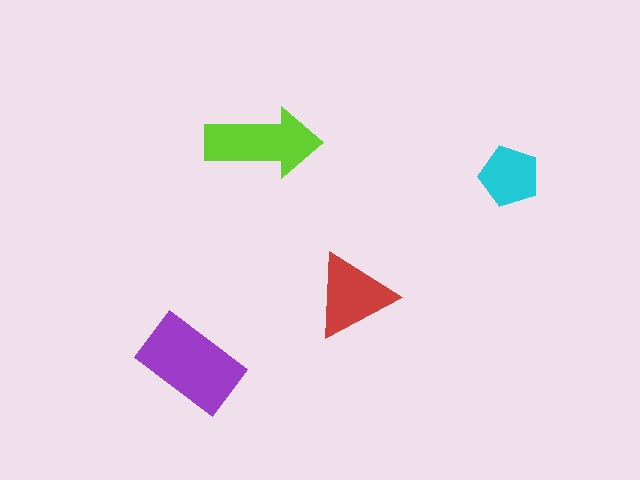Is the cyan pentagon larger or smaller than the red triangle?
Smaller.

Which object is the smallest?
The cyan pentagon.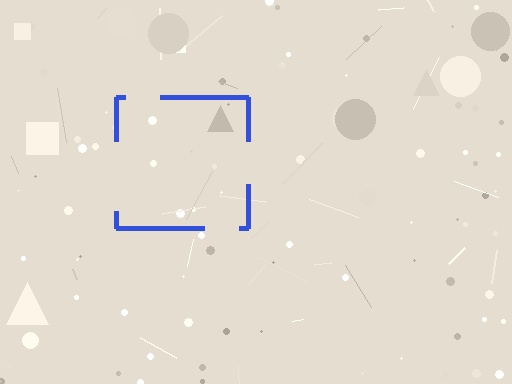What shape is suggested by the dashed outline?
The dashed outline suggests a square.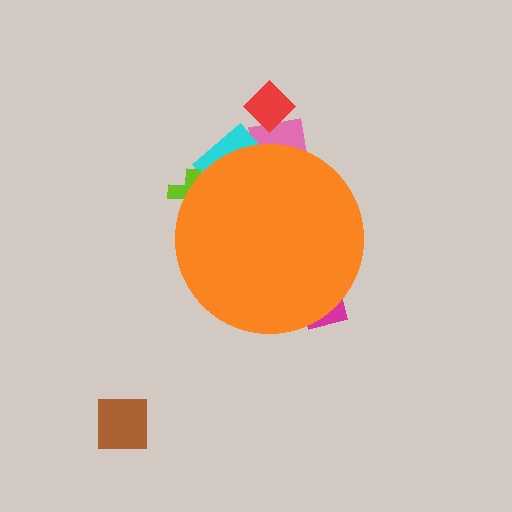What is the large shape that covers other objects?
An orange circle.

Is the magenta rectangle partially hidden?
Yes, the magenta rectangle is partially hidden behind the orange circle.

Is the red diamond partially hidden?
No, the red diamond is fully visible.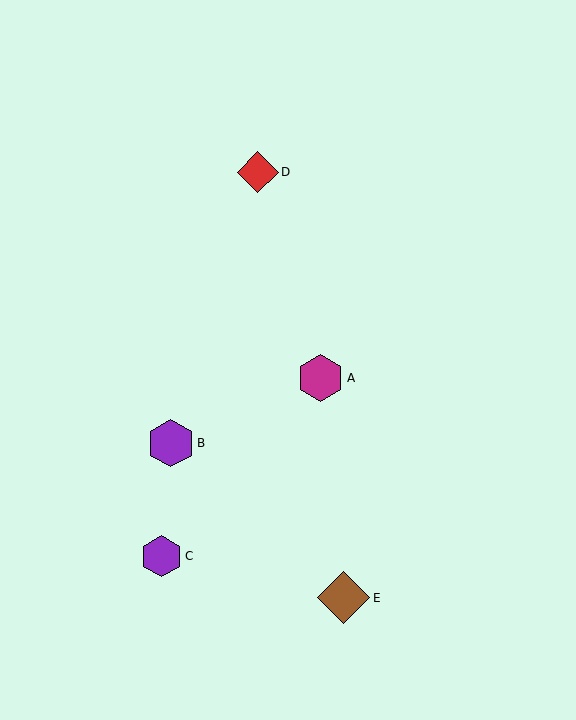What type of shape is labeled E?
Shape E is a brown diamond.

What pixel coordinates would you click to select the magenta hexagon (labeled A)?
Click at (321, 378) to select the magenta hexagon A.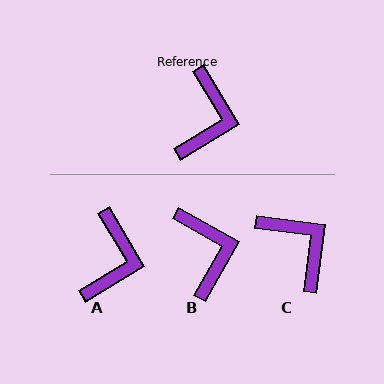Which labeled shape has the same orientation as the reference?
A.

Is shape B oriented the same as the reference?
No, it is off by about 30 degrees.